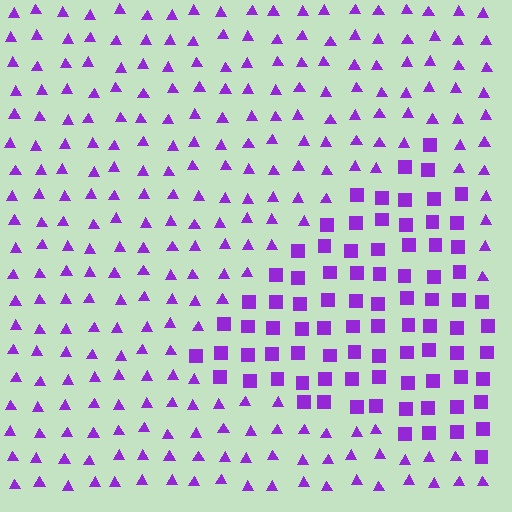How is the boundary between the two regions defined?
The boundary is defined by a change in element shape: squares inside vs. triangles outside. All elements share the same color and spacing.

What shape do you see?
I see a triangle.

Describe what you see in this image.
The image is filled with small purple elements arranged in a uniform grid. A triangle-shaped region contains squares, while the surrounding area contains triangles. The boundary is defined purely by the change in element shape.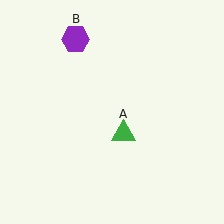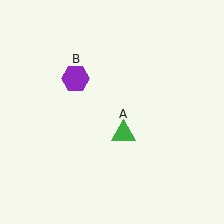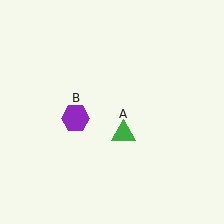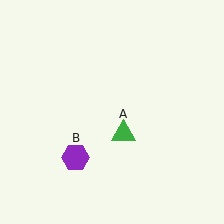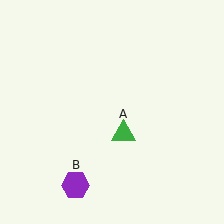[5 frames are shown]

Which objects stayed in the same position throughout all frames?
Green triangle (object A) remained stationary.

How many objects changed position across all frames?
1 object changed position: purple hexagon (object B).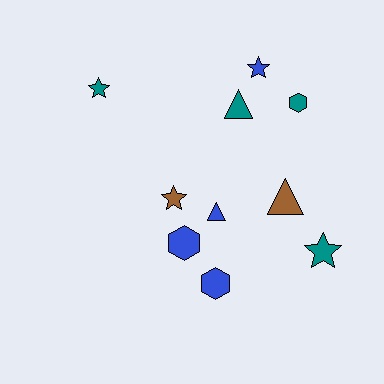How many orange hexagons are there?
There are no orange hexagons.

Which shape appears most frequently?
Star, with 4 objects.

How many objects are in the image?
There are 10 objects.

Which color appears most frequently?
Blue, with 4 objects.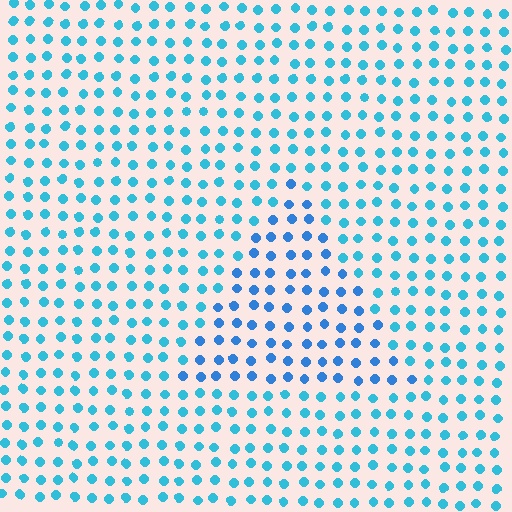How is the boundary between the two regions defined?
The boundary is defined purely by a slight shift in hue (about 22 degrees). Spacing, size, and orientation are identical on both sides.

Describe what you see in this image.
The image is filled with small cyan elements in a uniform arrangement. A triangle-shaped region is visible where the elements are tinted to a slightly different hue, forming a subtle color boundary.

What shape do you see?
I see a triangle.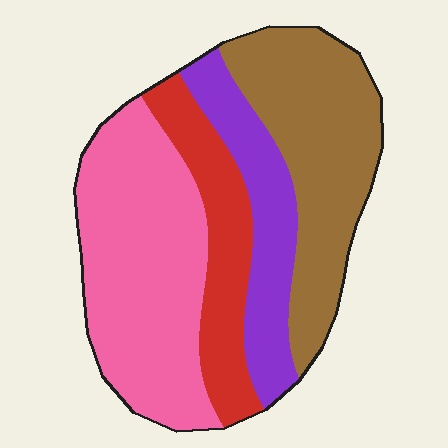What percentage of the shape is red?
Red takes up about one sixth (1/6) of the shape.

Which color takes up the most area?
Pink, at roughly 35%.